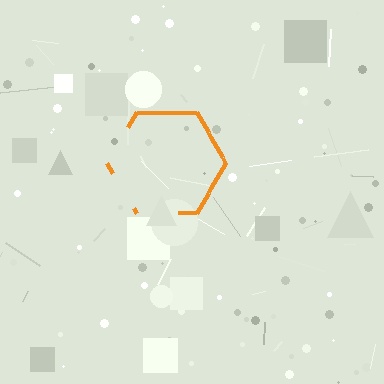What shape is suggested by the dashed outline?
The dashed outline suggests a hexagon.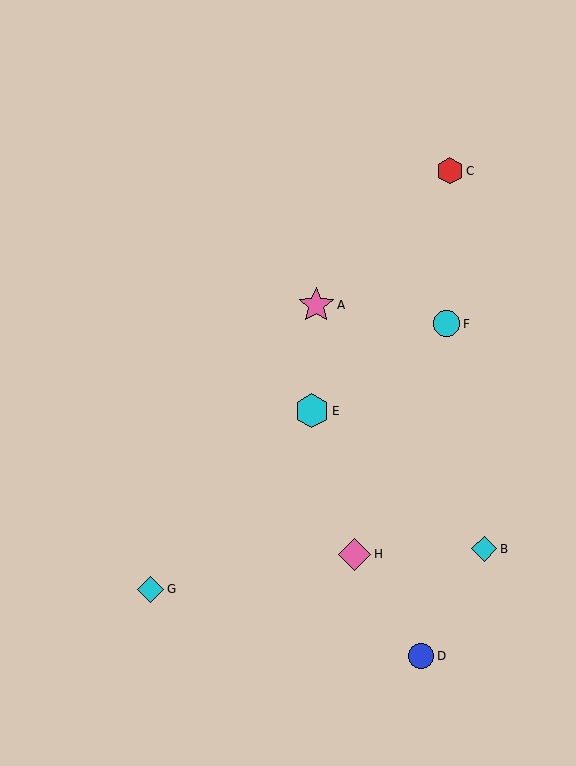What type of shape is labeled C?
Shape C is a red hexagon.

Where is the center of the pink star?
The center of the pink star is at (316, 305).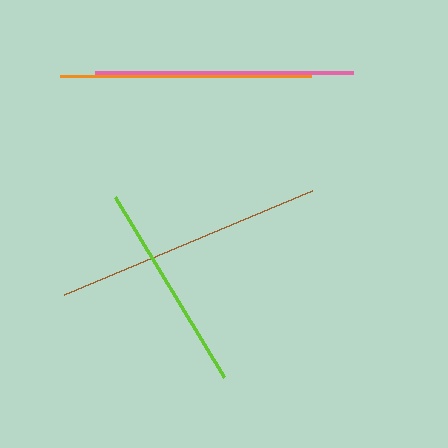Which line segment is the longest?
The brown line is the longest at approximately 269 pixels.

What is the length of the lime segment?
The lime segment is approximately 211 pixels long.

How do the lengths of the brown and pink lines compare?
The brown and pink lines are approximately the same length.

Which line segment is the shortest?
The lime line is the shortest at approximately 211 pixels.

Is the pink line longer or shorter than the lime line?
The pink line is longer than the lime line.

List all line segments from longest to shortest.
From longest to shortest: brown, pink, orange, lime.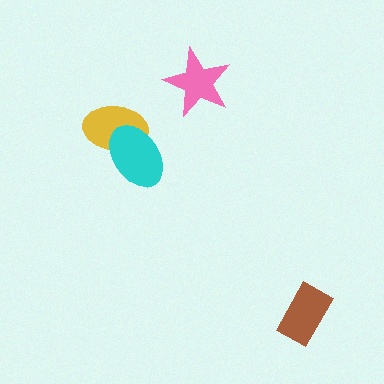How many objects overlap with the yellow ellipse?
1 object overlaps with the yellow ellipse.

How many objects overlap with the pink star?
0 objects overlap with the pink star.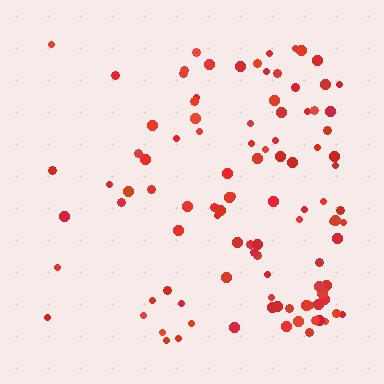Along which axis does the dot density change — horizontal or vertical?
Horizontal.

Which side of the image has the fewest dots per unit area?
The left.